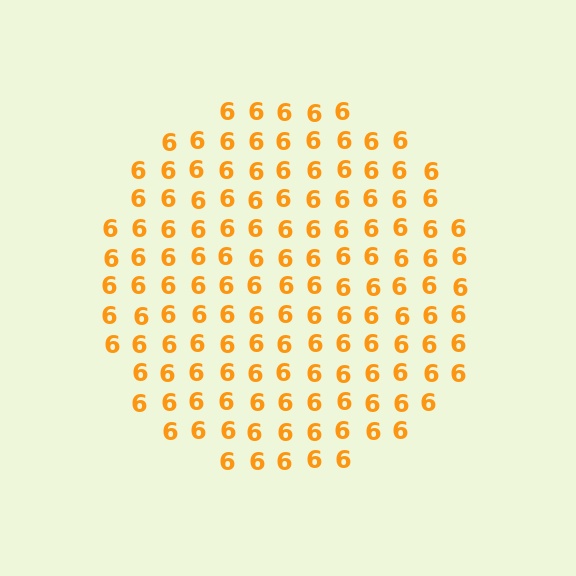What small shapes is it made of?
It is made of small digit 6's.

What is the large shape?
The large shape is a circle.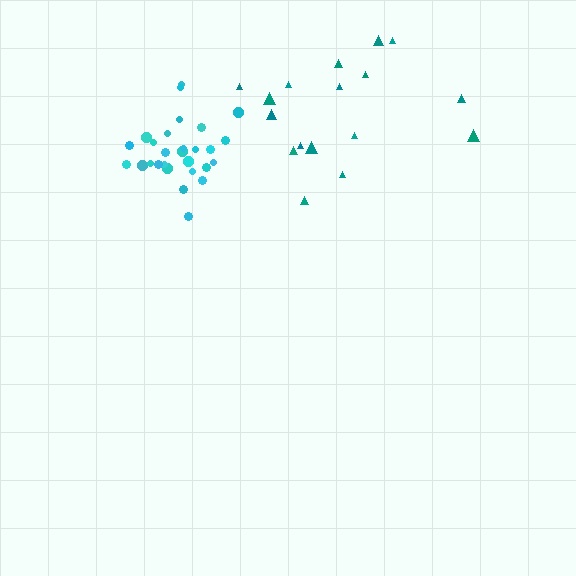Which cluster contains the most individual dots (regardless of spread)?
Cyan (28).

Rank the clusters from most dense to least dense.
cyan, teal.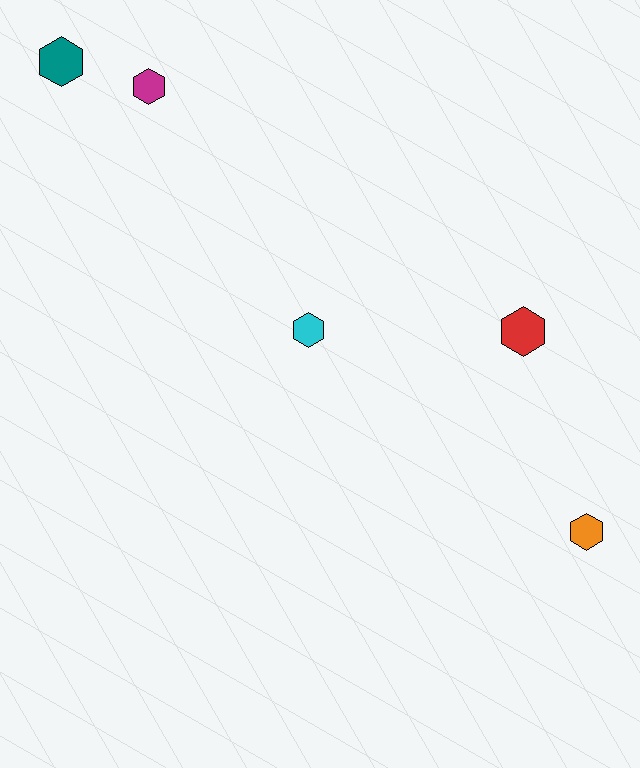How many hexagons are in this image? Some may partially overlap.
There are 5 hexagons.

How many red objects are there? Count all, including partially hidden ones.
There is 1 red object.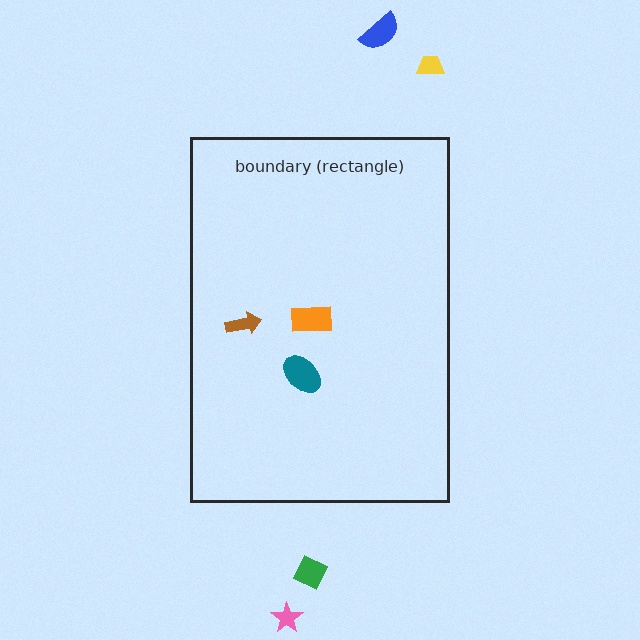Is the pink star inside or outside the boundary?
Outside.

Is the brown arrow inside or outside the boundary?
Inside.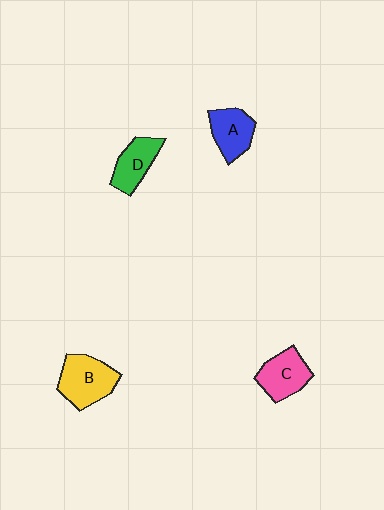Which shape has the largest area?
Shape B (yellow).